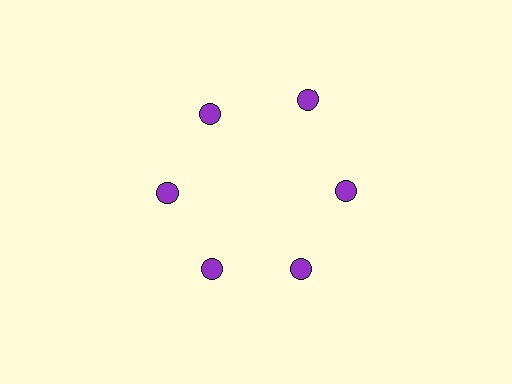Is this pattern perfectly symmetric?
No. The 6 purple circles are arranged in a ring, but one element near the 1 o'clock position is pushed outward from the center, breaking the 6-fold rotational symmetry.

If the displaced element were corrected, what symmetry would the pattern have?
It would have 6-fold rotational symmetry — the pattern would map onto itself every 60 degrees.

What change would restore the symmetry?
The symmetry would be restored by moving it inward, back onto the ring so that all 6 circles sit at equal angles and equal distance from the center.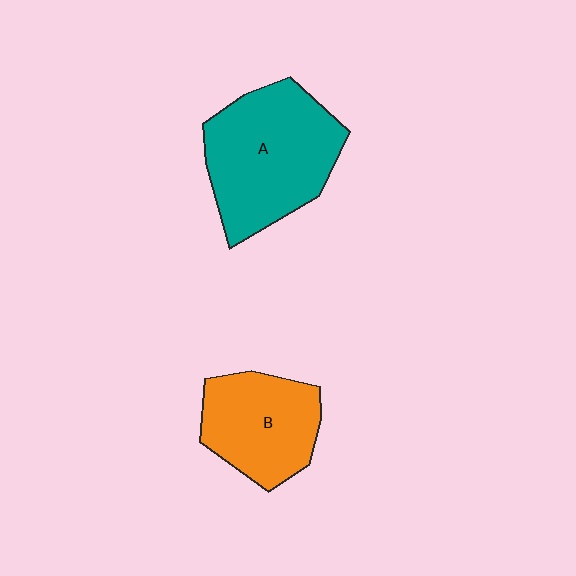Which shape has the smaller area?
Shape B (orange).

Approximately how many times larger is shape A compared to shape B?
Approximately 1.4 times.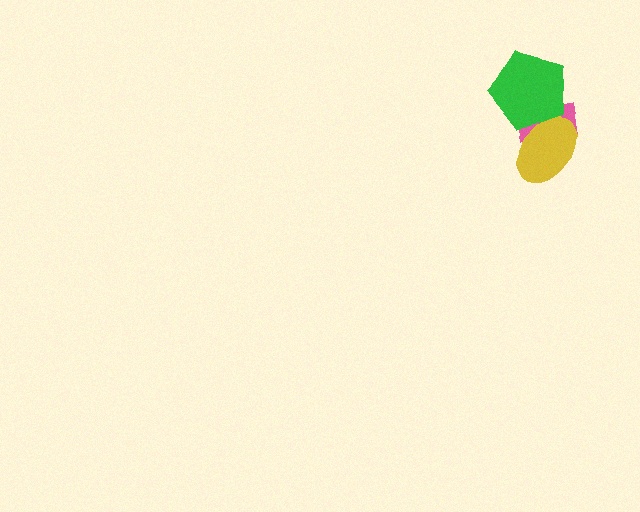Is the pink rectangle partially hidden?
Yes, it is partially covered by another shape.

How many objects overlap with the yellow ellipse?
2 objects overlap with the yellow ellipse.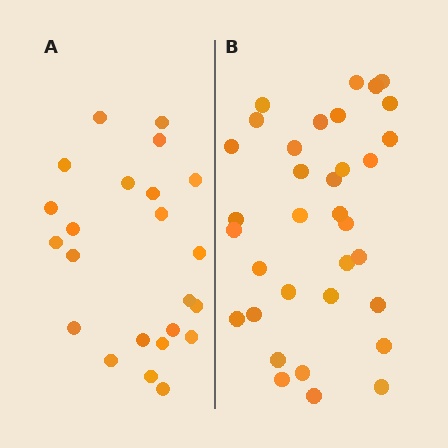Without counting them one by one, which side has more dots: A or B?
Region B (the right region) has more dots.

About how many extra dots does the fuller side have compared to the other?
Region B has roughly 12 or so more dots than region A.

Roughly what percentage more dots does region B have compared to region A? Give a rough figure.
About 50% more.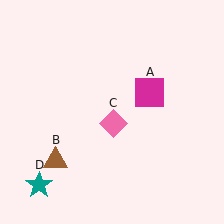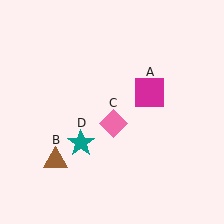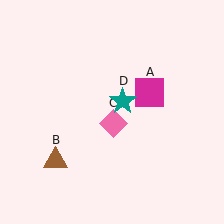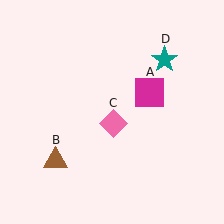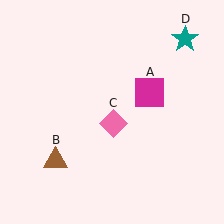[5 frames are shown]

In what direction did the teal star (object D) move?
The teal star (object D) moved up and to the right.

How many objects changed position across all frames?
1 object changed position: teal star (object D).